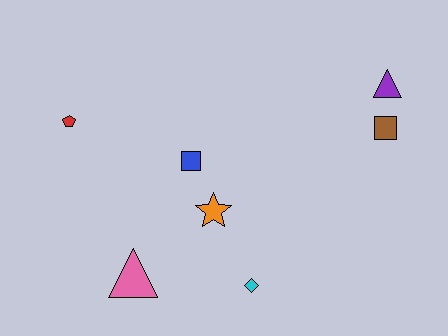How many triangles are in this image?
There are 2 triangles.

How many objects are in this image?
There are 7 objects.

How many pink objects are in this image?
There is 1 pink object.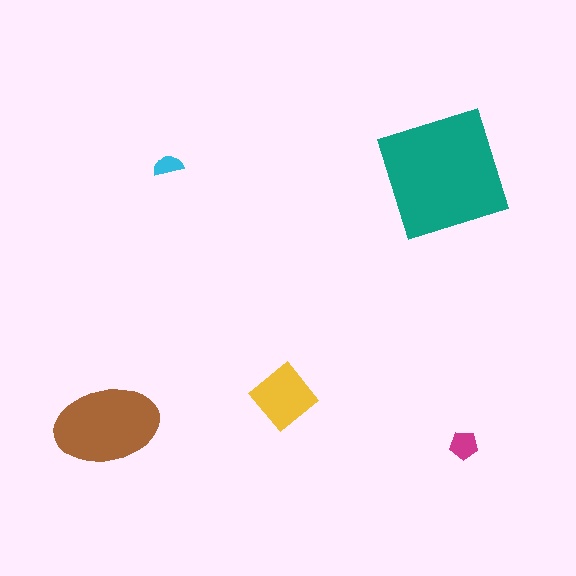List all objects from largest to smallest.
The teal square, the brown ellipse, the yellow diamond, the magenta pentagon, the cyan semicircle.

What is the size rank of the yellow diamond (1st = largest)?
3rd.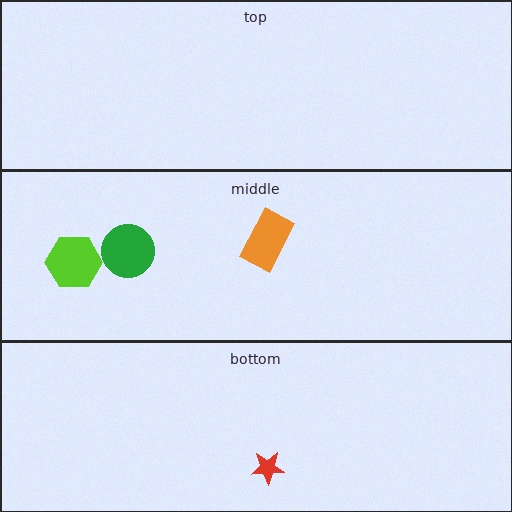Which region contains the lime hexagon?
The middle region.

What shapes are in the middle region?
The green circle, the orange rectangle, the lime hexagon.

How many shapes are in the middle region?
3.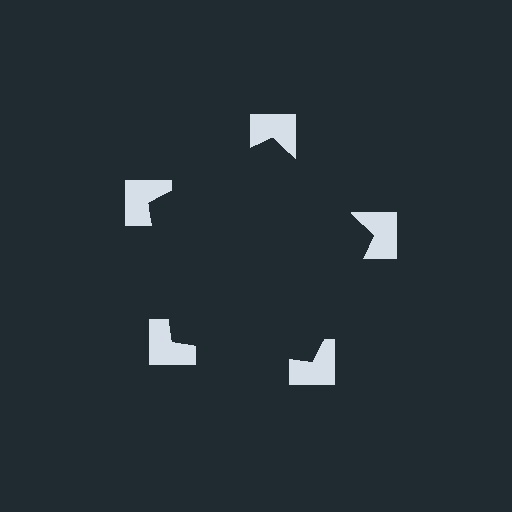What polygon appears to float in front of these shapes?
An illusory pentagon — its edges are inferred from the aligned wedge cuts in the notched squares, not physically drawn.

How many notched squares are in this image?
There are 5 — one at each vertex of the illusory pentagon.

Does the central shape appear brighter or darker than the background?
It typically appears slightly darker than the background, even though no actual brightness change is drawn.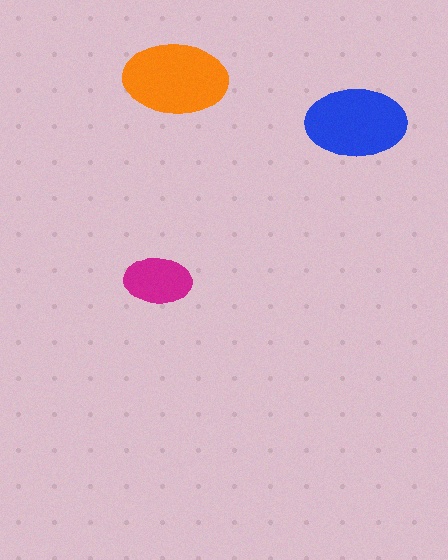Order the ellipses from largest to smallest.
the orange one, the blue one, the magenta one.